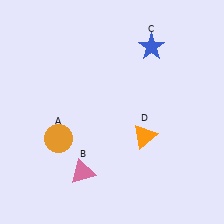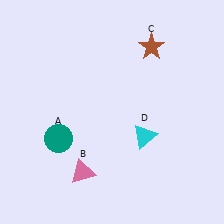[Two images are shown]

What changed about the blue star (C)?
In Image 1, C is blue. In Image 2, it changed to brown.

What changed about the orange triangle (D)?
In Image 1, D is orange. In Image 2, it changed to cyan.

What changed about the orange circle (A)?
In Image 1, A is orange. In Image 2, it changed to teal.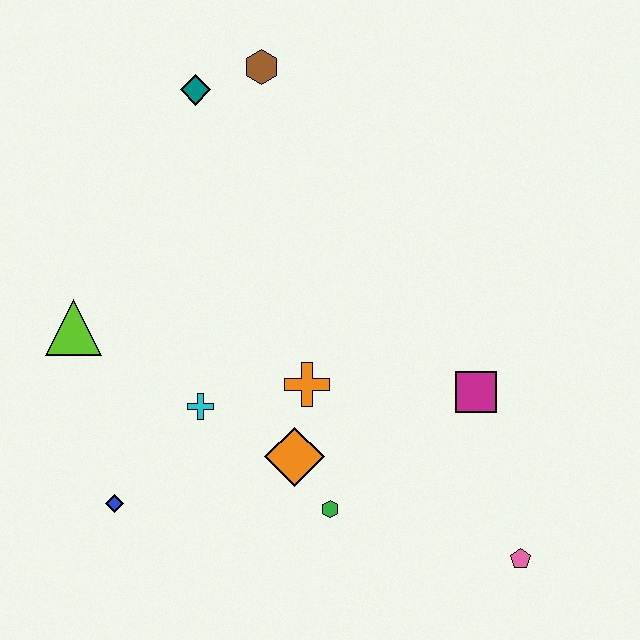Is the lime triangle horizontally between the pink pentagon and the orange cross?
No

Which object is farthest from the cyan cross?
The pink pentagon is farthest from the cyan cross.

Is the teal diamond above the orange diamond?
Yes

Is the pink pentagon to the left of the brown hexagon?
No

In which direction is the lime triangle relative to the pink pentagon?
The lime triangle is to the left of the pink pentagon.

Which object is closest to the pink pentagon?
The magenta square is closest to the pink pentagon.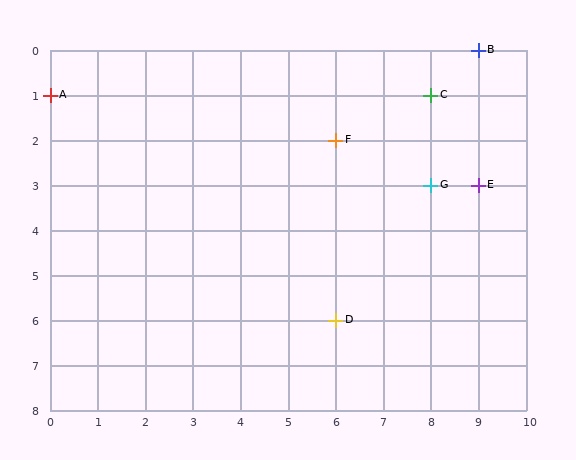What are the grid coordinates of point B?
Point B is at grid coordinates (9, 0).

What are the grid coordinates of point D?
Point D is at grid coordinates (6, 6).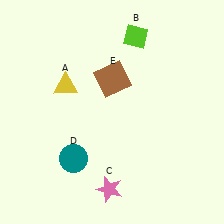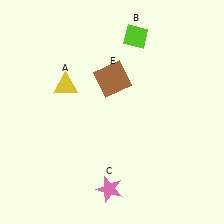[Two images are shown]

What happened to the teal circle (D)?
The teal circle (D) was removed in Image 2. It was in the bottom-left area of Image 1.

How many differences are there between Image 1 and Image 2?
There is 1 difference between the two images.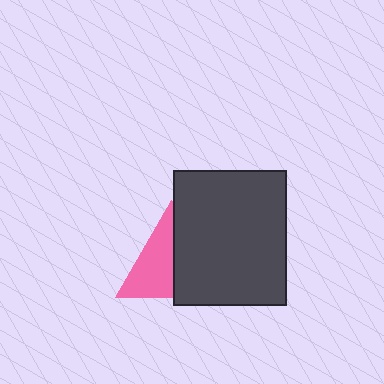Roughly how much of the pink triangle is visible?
About half of it is visible (roughly 53%).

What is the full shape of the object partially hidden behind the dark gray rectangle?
The partially hidden object is a pink triangle.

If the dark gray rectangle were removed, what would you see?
You would see the complete pink triangle.